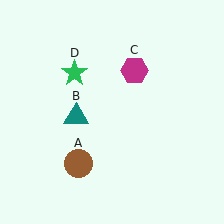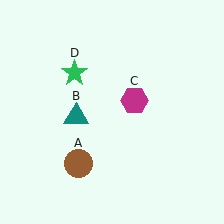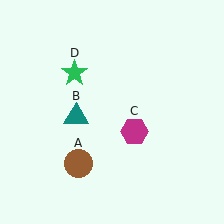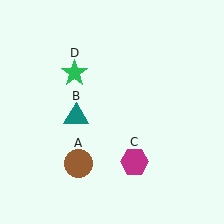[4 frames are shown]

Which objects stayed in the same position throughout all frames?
Brown circle (object A) and teal triangle (object B) and green star (object D) remained stationary.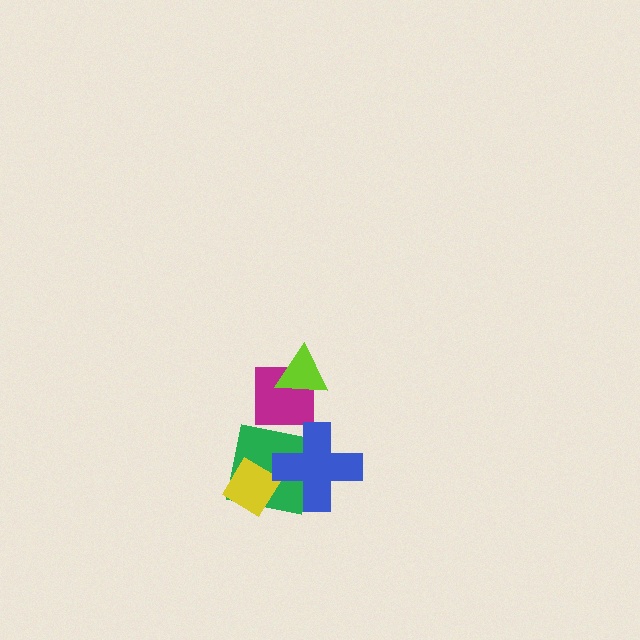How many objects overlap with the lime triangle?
1 object overlaps with the lime triangle.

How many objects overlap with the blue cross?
1 object overlaps with the blue cross.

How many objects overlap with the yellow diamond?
1 object overlaps with the yellow diamond.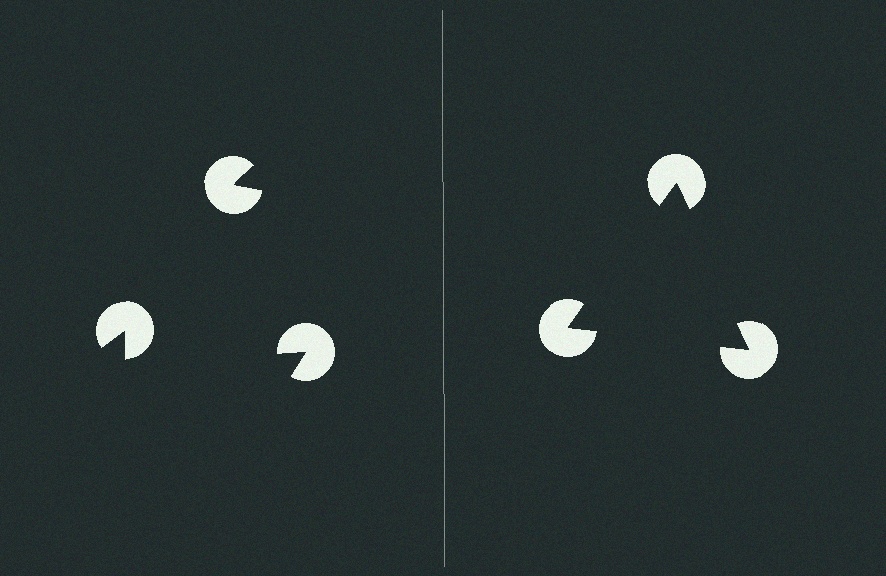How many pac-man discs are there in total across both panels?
6 — 3 on each side.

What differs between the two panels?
The pac-man discs are positioned identically on both sides; only the wedge orientations differ. On the right they align to a triangle; on the left they are misaligned.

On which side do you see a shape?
An illusory triangle appears on the right side. On the left side the wedge cuts are rotated, so no coherent shape forms.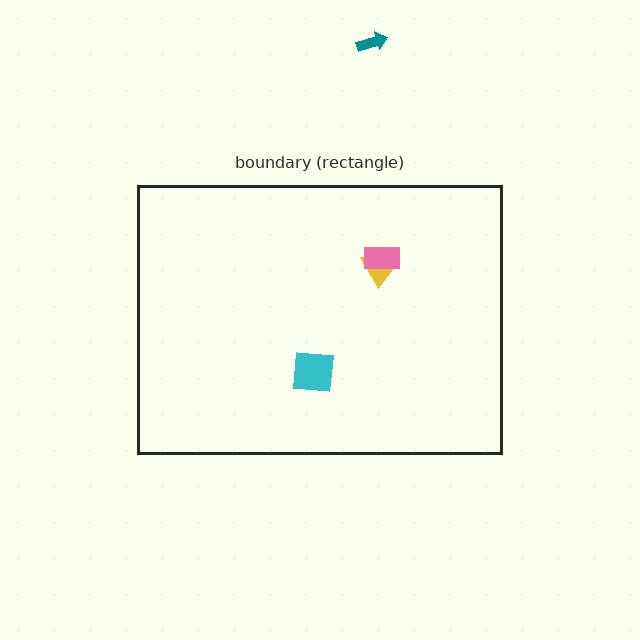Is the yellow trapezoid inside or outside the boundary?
Inside.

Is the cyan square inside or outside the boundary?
Inside.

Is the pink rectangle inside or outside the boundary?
Inside.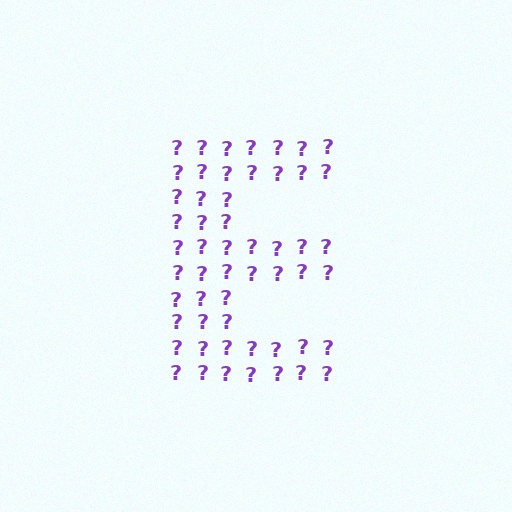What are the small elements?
The small elements are question marks.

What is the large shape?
The large shape is the letter E.